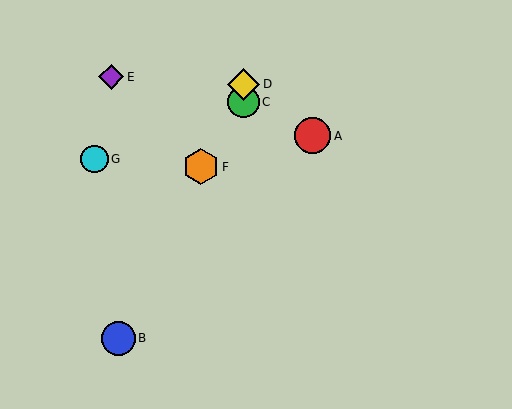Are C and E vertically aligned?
No, C is at x≈243 and E is at x≈111.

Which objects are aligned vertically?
Objects C, D are aligned vertically.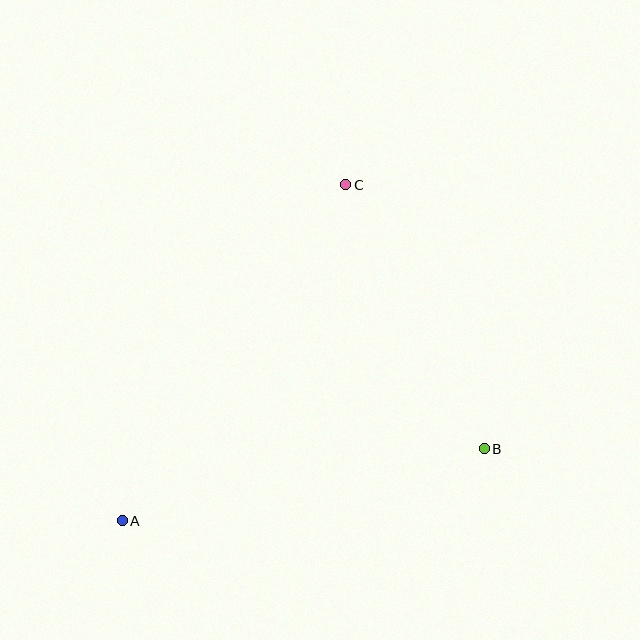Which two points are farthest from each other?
Points A and C are farthest from each other.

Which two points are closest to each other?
Points B and C are closest to each other.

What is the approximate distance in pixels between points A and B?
The distance between A and B is approximately 369 pixels.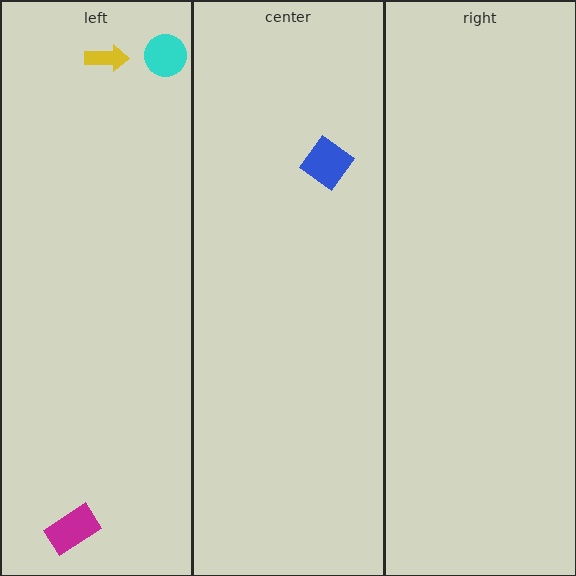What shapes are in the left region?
The yellow arrow, the magenta rectangle, the cyan circle.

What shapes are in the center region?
The blue diamond.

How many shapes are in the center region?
1.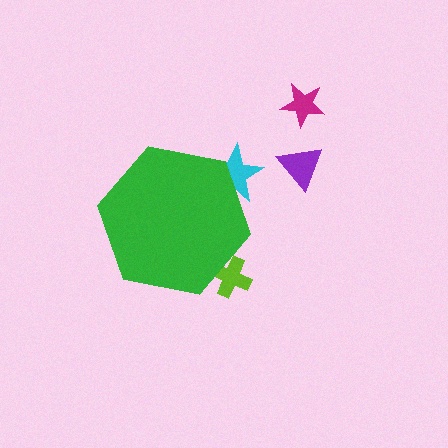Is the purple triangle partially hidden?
No, the purple triangle is fully visible.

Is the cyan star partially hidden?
Yes, the cyan star is partially hidden behind the green hexagon.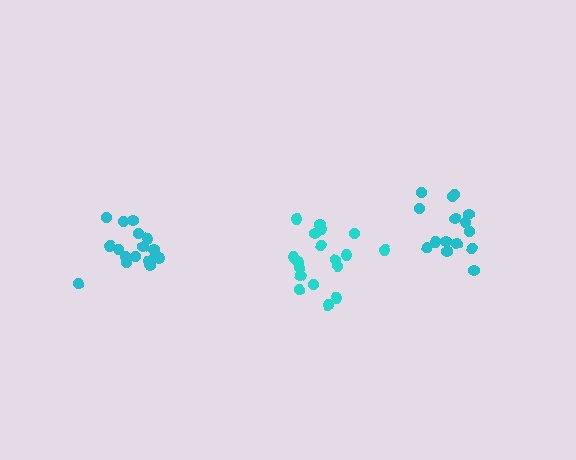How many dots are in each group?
Group 1: 17 dots, Group 2: 15 dots, Group 3: 18 dots (50 total).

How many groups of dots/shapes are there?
There are 3 groups.